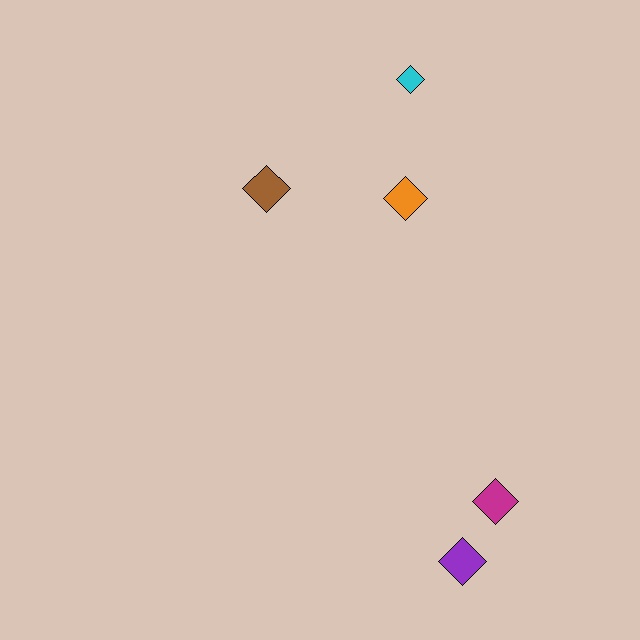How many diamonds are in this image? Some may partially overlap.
There are 5 diamonds.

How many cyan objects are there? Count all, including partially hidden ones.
There is 1 cyan object.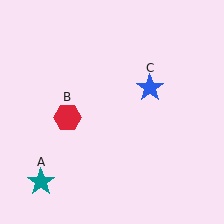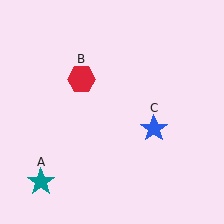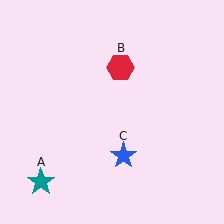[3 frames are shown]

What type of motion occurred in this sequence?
The red hexagon (object B), blue star (object C) rotated clockwise around the center of the scene.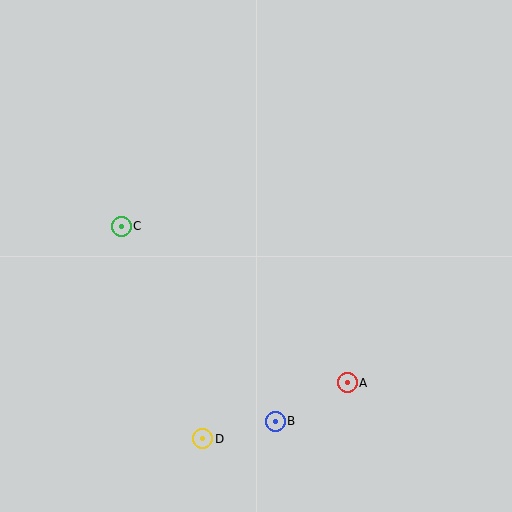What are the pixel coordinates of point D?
Point D is at (203, 439).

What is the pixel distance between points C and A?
The distance between C and A is 275 pixels.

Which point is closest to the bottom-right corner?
Point A is closest to the bottom-right corner.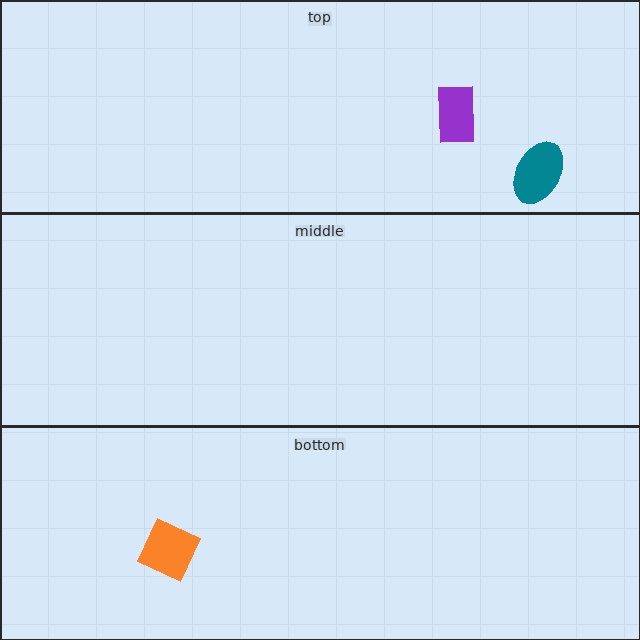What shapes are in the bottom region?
The orange square.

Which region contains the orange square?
The bottom region.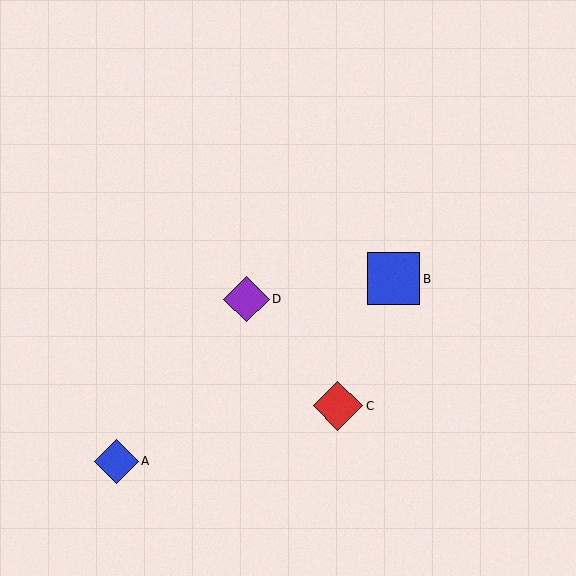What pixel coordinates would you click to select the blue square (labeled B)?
Click at (394, 279) to select the blue square B.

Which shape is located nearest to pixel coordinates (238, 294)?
The purple diamond (labeled D) at (247, 299) is nearest to that location.